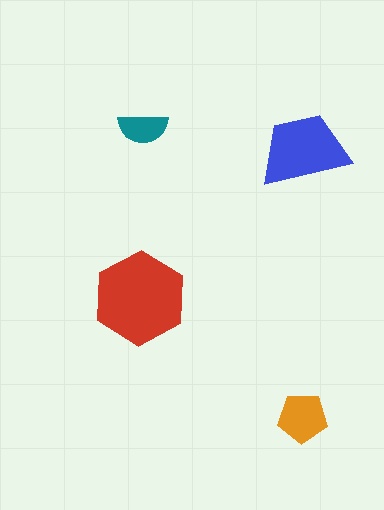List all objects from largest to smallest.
The red hexagon, the blue trapezoid, the orange pentagon, the teal semicircle.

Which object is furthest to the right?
The blue trapezoid is rightmost.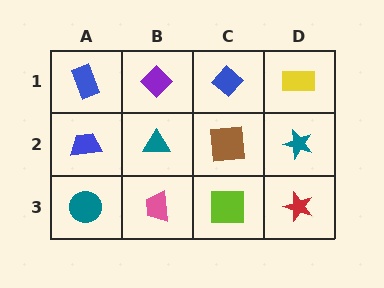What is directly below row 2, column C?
A lime square.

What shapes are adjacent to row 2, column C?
A blue diamond (row 1, column C), a lime square (row 3, column C), a teal triangle (row 2, column B), a teal star (row 2, column D).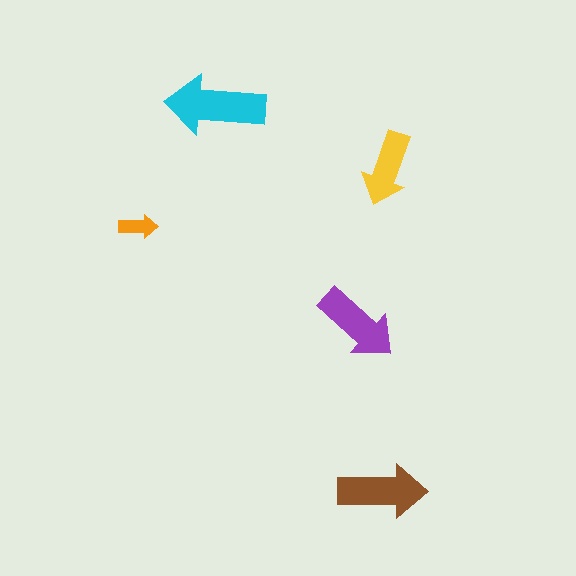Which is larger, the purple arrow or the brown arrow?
The brown one.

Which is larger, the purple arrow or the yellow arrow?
The purple one.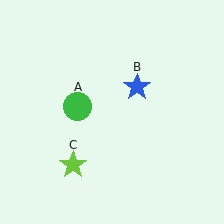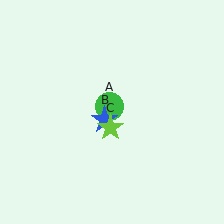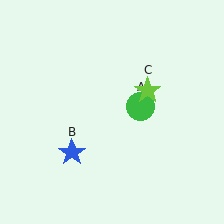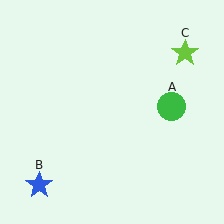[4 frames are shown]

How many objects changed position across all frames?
3 objects changed position: green circle (object A), blue star (object B), lime star (object C).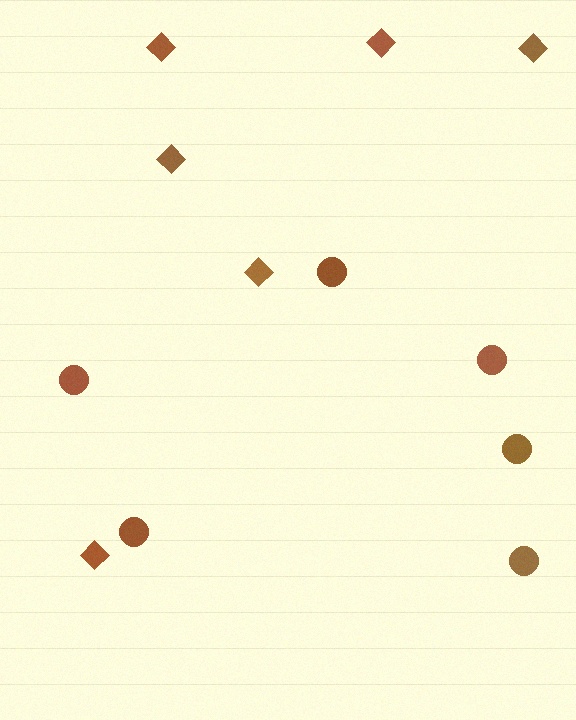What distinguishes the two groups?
There are 2 groups: one group of diamonds (6) and one group of circles (6).